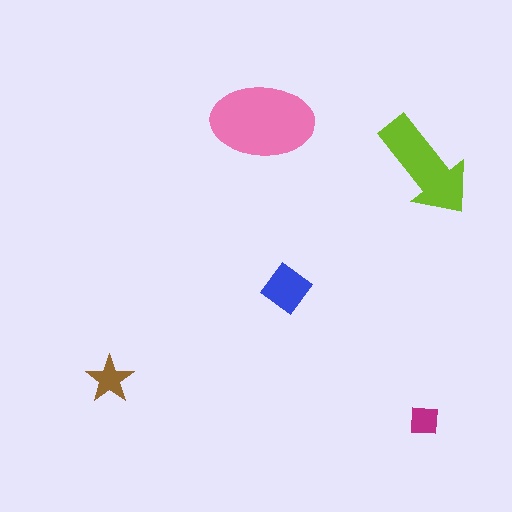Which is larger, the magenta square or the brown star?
The brown star.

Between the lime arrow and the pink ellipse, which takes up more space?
The pink ellipse.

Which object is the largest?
The pink ellipse.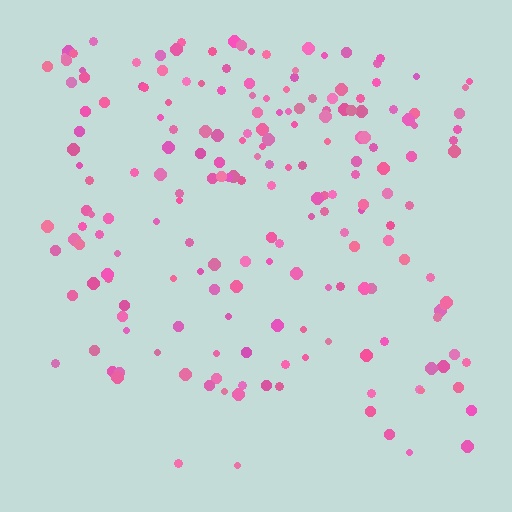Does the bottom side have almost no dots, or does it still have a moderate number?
Still a moderate number, just noticeably fewer than the top.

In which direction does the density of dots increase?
From bottom to top, with the top side densest.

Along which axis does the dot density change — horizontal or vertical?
Vertical.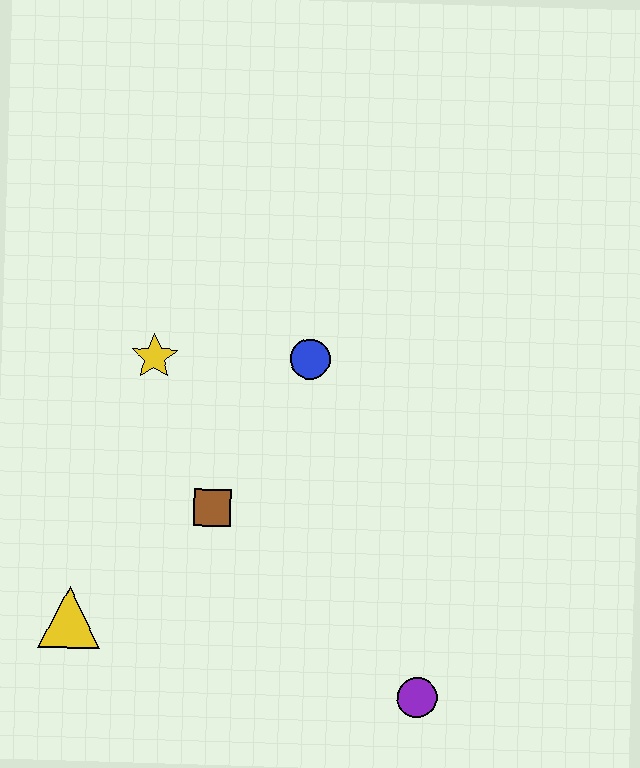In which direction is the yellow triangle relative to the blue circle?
The yellow triangle is below the blue circle.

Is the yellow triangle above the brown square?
No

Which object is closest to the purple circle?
The brown square is closest to the purple circle.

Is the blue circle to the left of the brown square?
No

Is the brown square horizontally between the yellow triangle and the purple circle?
Yes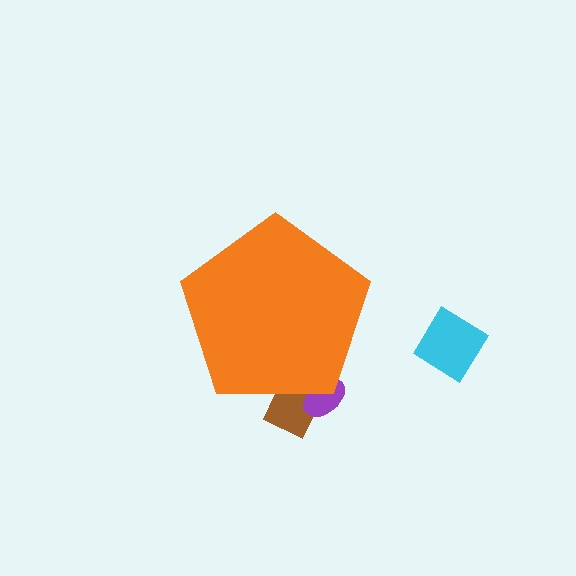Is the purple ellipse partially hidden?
Yes, the purple ellipse is partially hidden behind the orange pentagon.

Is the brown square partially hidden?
Yes, the brown square is partially hidden behind the orange pentagon.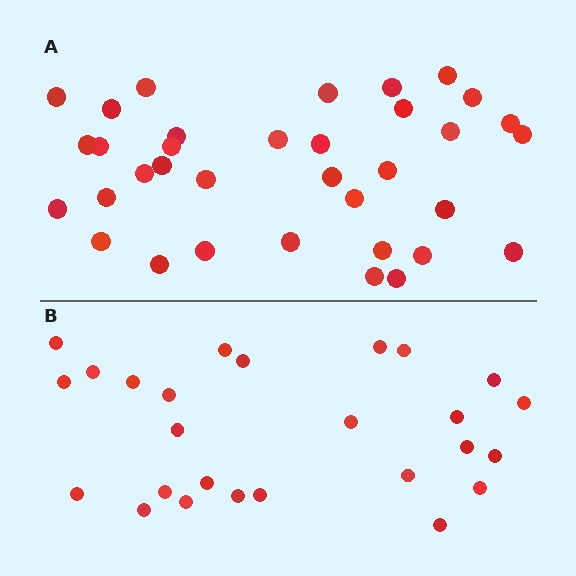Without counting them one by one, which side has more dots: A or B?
Region A (the top region) has more dots.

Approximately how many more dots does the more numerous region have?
Region A has roughly 8 or so more dots than region B.